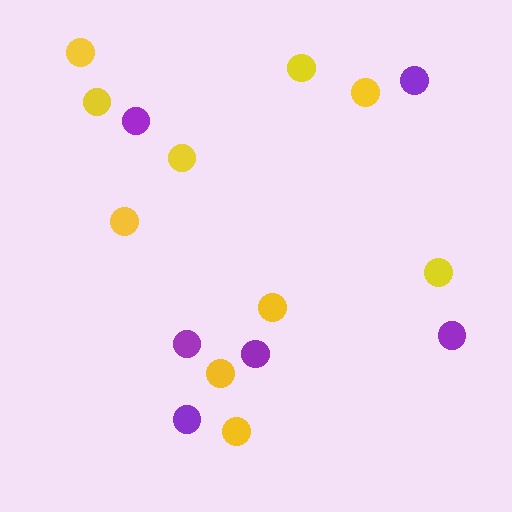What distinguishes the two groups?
There are 2 groups: one group of yellow circles (10) and one group of purple circles (6).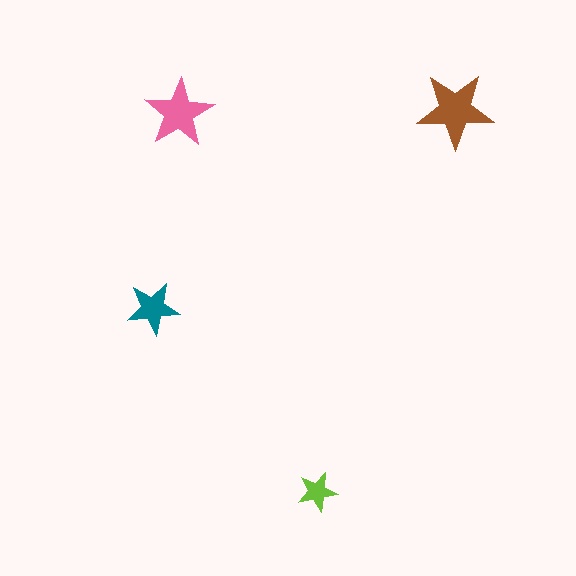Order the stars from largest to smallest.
the brown one, the pink one, the teal one, the lime one.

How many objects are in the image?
There are 4 objects in the image.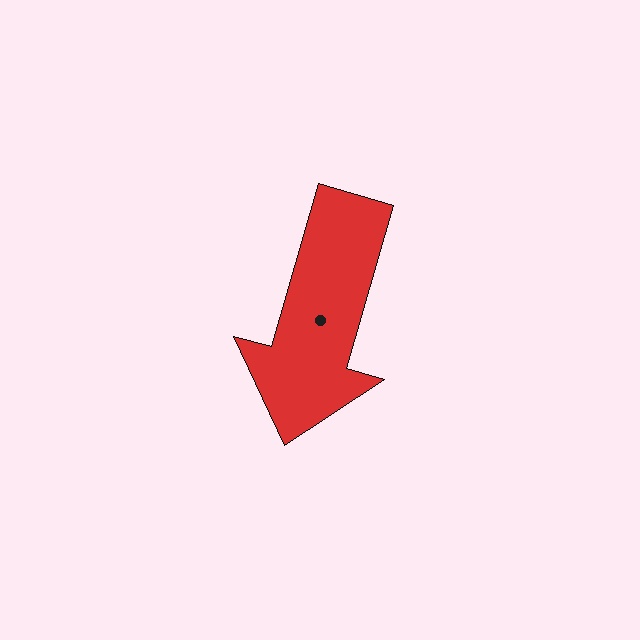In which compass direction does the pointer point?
South.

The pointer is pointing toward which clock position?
Roughly 7 o'clock.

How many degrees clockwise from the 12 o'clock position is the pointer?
Approximately 196 degrees.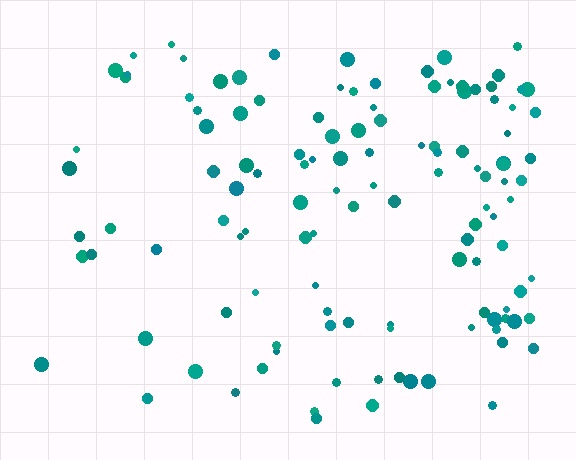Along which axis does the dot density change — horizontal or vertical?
Horizontal.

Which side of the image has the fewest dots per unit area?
The left.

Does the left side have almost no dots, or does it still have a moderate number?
Still a moderate number, just noticeably fewer than the right.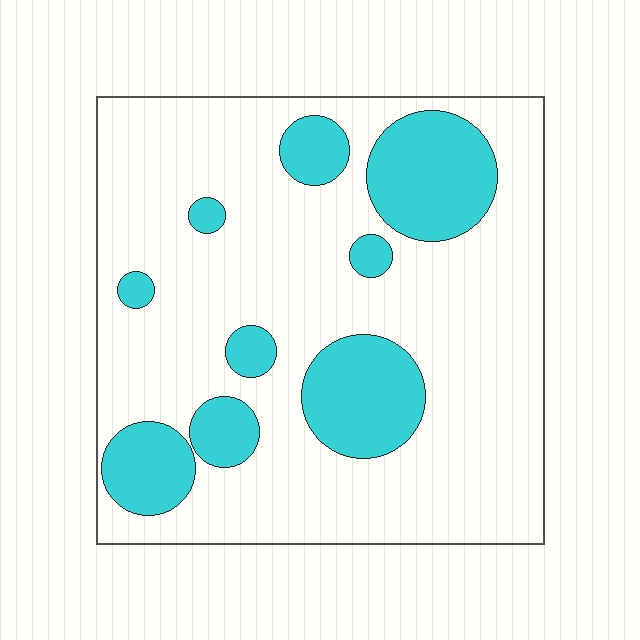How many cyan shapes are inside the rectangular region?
9.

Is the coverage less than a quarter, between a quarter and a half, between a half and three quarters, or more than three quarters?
Less than a quarter.